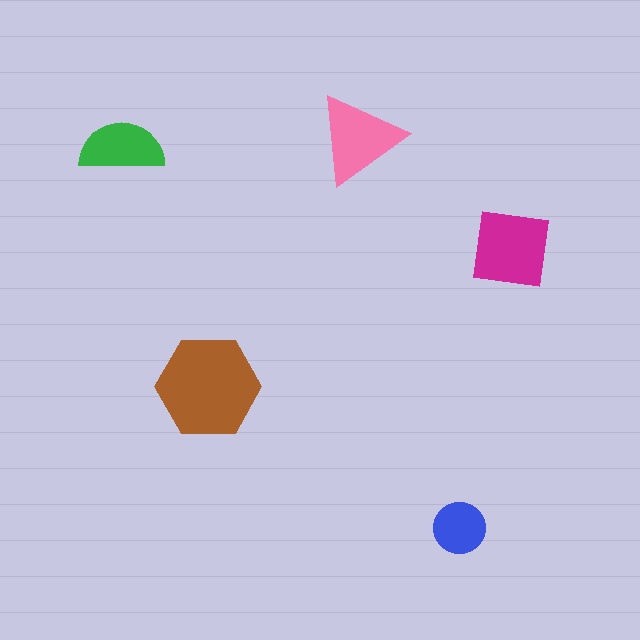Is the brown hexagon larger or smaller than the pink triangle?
Larger.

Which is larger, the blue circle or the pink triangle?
The pink triangle.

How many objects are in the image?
There are 5 objects in the image.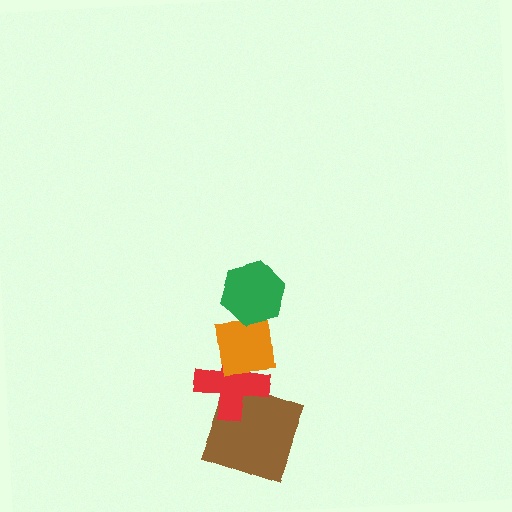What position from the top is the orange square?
The orange square is 2nd from the top.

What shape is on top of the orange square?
The green hexagon is on top of the orange square.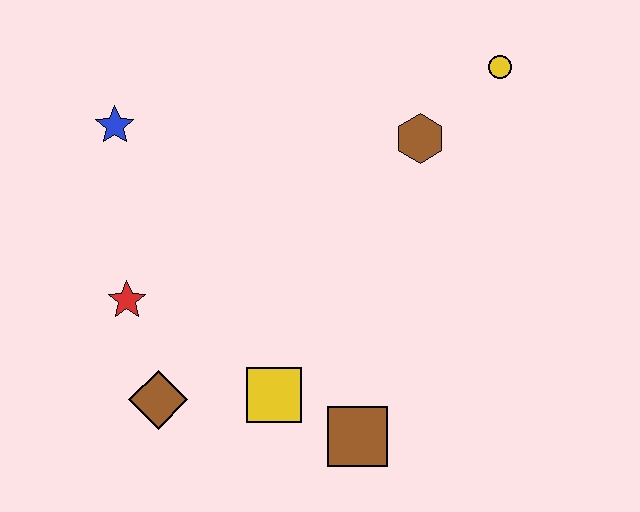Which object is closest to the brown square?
The yellow square is closest to the brown square.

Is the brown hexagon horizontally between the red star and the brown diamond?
No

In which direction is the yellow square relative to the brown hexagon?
The yellow square is below the brown hexagon.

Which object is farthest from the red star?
The yellow circle is farthest from the red star.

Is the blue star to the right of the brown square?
No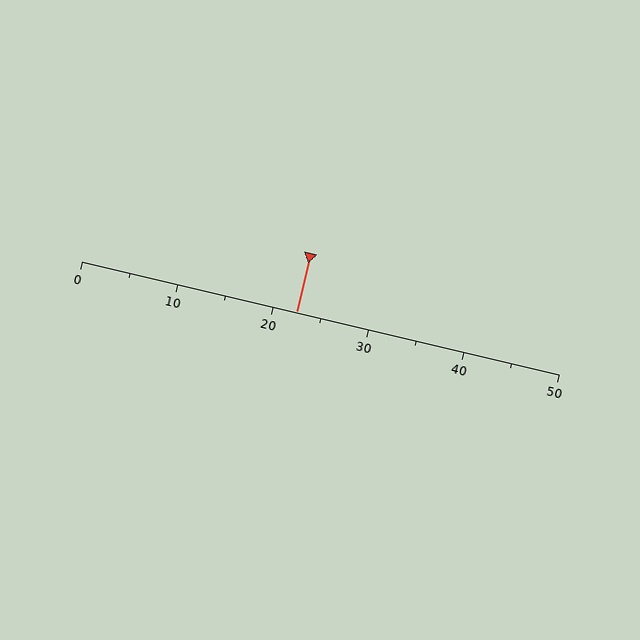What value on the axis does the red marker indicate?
The marker indicates approximately 22.5.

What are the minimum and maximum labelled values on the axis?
The axis runs from 0 to 50.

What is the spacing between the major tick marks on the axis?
The major ticks are spaced 10 apart.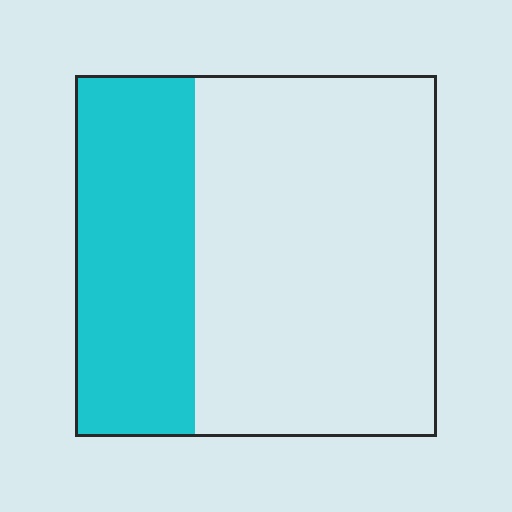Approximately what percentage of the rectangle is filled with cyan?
Approximately 35%.